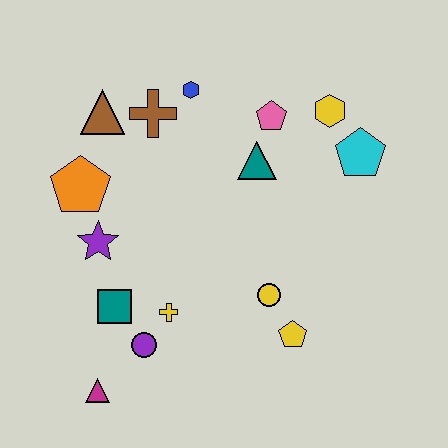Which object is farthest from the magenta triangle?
The yellow hexagon is farthest from the magenta triangle.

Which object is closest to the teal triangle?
The pink pentagon is closest to the teal triangle.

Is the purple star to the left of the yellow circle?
Yes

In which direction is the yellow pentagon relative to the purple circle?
The yellow pentagon is to the right of the purple circle.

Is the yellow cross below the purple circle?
No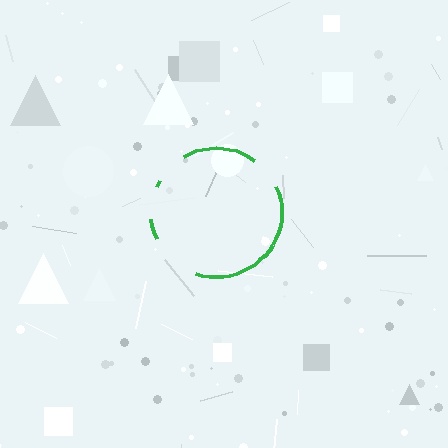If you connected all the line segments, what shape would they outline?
They would outline a circle.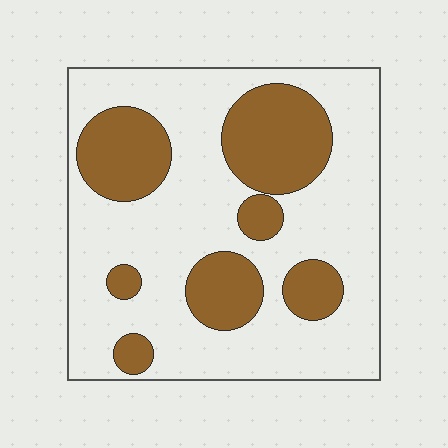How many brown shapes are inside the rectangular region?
7.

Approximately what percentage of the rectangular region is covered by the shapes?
Approximately 30%.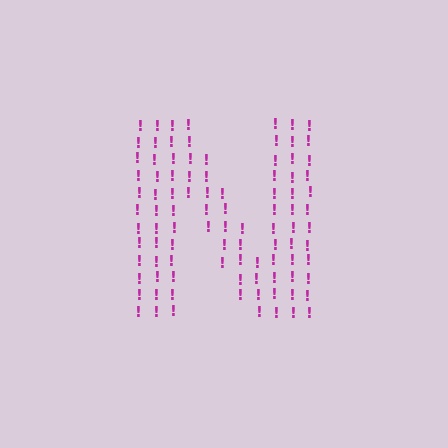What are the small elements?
The small elements are exclamation marks.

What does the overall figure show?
The overall figure shows the letter N.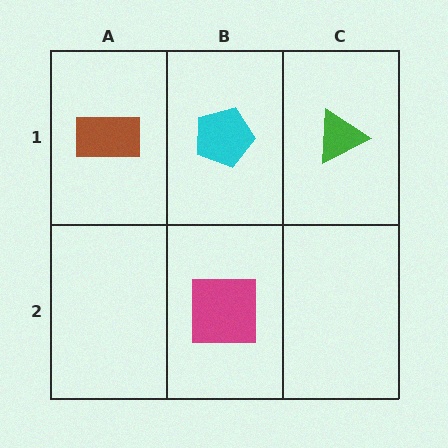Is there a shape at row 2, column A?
No, that cell is empty.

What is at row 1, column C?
A green triangle.